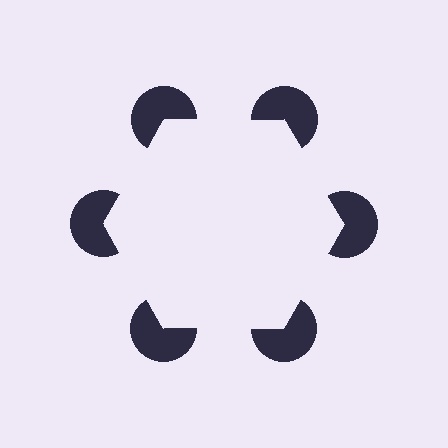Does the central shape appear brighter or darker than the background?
It typically appears slightly brighter than the background, even though no actual brightness change is drawn.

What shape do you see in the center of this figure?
An illusory hexagon — its edges are inferred from the aligned wedge cuts in the pac-man discs, not physically drawn.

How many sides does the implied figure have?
6 sides.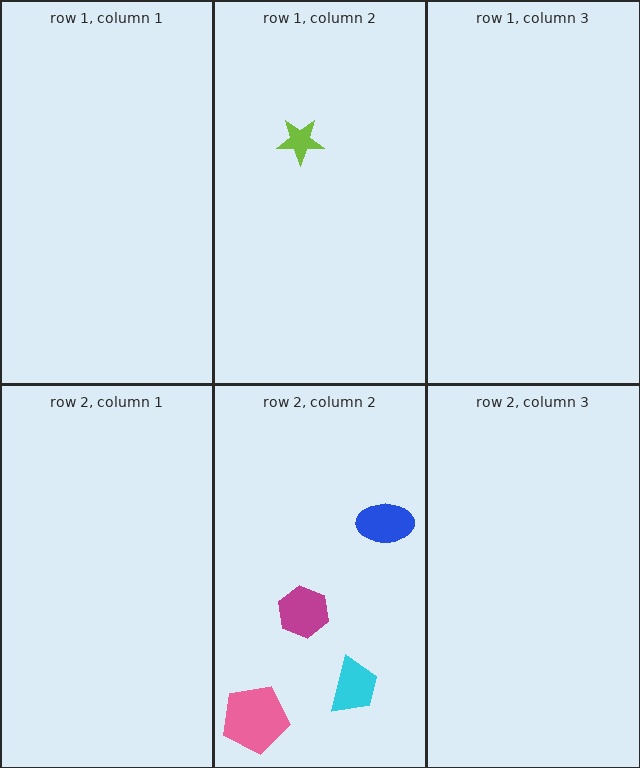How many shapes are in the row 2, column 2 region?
4.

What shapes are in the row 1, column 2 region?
The lime star.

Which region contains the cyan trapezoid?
The row 2, column 2 region.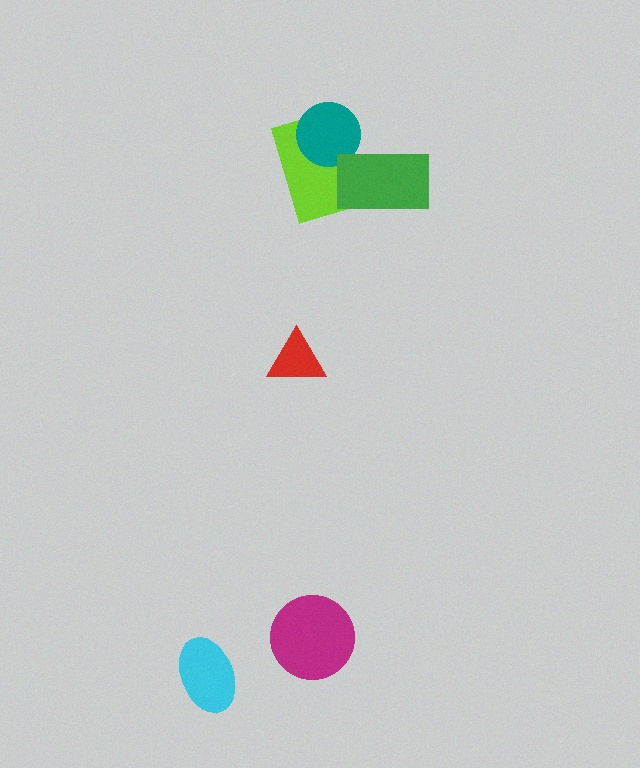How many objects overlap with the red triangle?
0 objects overlap with the red triangle.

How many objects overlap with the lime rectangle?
2 objects overlap with the lime rectangle.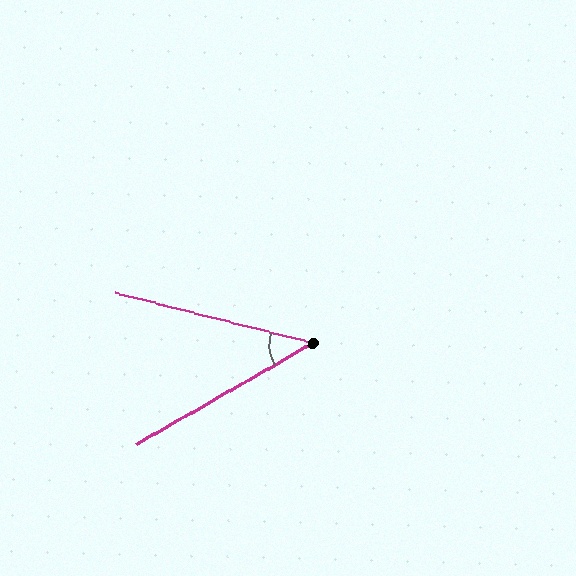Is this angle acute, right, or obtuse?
It is acute.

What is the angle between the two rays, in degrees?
Approximately 44 degrees.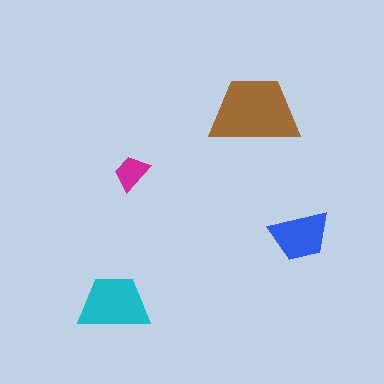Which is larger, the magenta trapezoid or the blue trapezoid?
The blue one.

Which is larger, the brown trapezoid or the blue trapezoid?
The brown one.